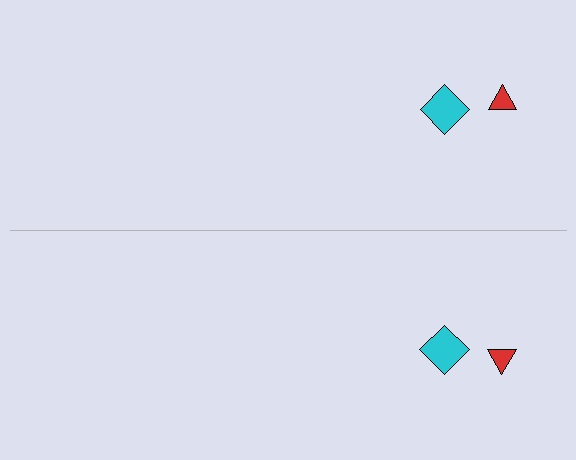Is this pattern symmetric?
Yes, this pattern has bilateral (reflection) symmetry.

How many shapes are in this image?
There are 4 shapes in this image.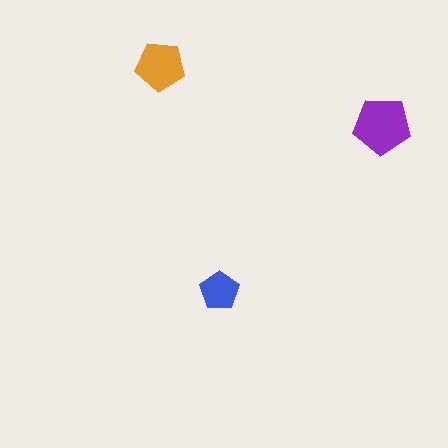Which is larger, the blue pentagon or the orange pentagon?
The orange one.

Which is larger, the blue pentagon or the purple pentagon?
The purple one.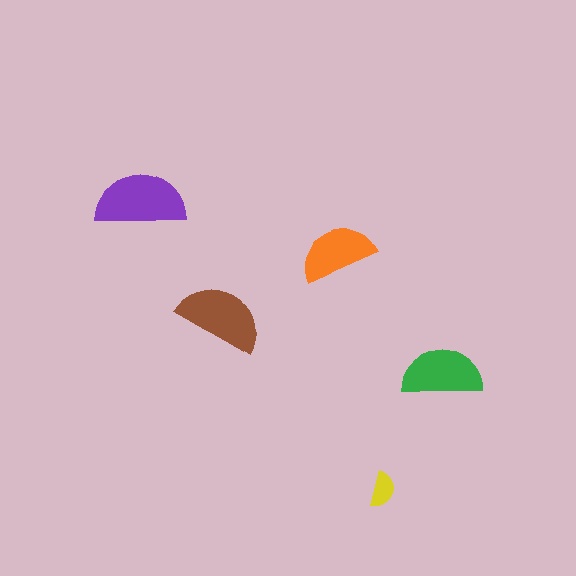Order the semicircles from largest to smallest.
the purple one, the brown one, the green one, the orange one, the yellow one.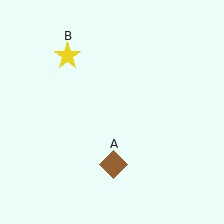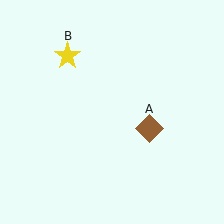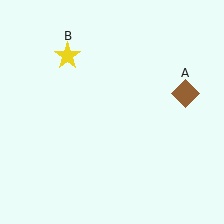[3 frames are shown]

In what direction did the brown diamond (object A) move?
The brown diamond (object A) moved up and to the right.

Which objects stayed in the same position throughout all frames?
Yellow star (object B) remained stationary.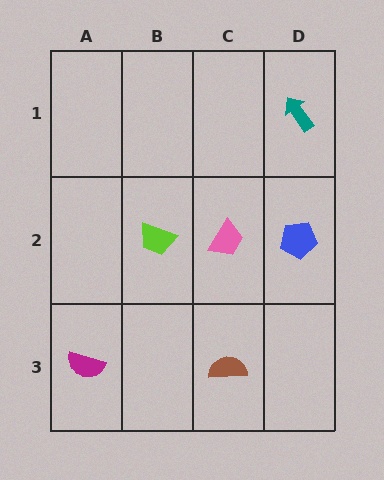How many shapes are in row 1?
1 shape.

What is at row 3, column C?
A brown semicircle.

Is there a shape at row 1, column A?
No, that cell is empty.